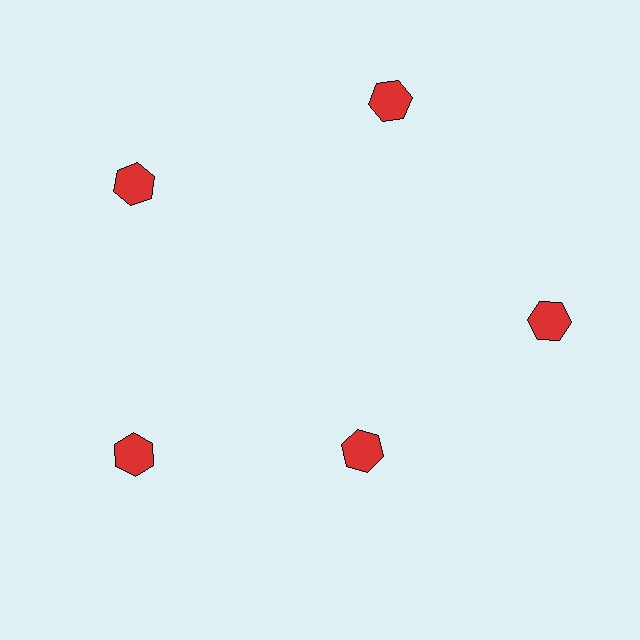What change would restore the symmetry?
The symmetry would be restored by moving it outward, back onto the ring so that all 5 hexagons sit at equal angles and equal distance from the center.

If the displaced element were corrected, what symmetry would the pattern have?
It would have 5-fold rotational symmetry — the pattern would map onto itself every 72 degrees.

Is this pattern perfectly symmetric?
No. The 5 red hexagons are arranged in a ring, but one element near the 5 o'clock position is pulled inward toward the center, breaking the 5-fold rotational symmetry.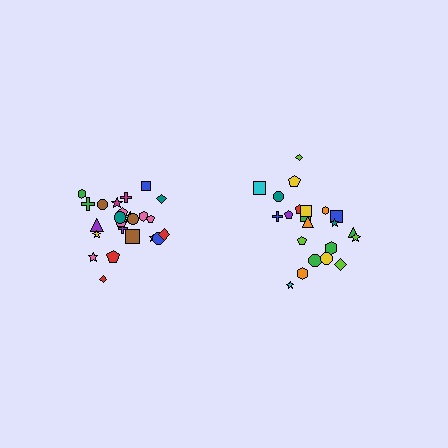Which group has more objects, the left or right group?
The left group.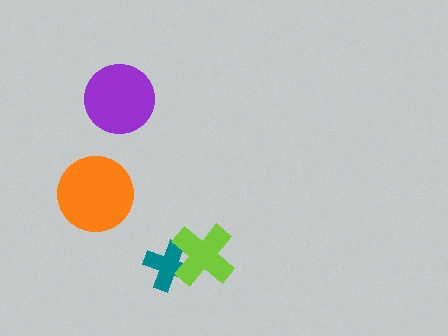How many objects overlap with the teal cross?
1 object overlaps with the teal cross.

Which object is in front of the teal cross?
The lime cross is in front of the teal cross.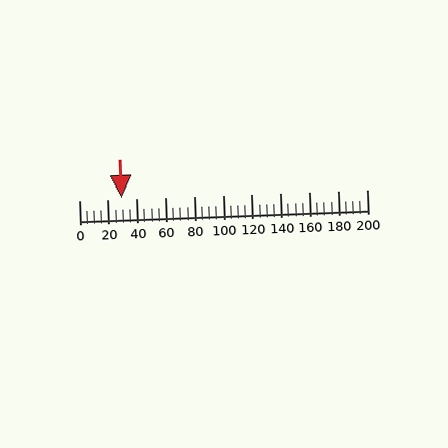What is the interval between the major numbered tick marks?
The major tick marks are spaced 20 units apart.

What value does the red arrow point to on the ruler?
The red arrow points to approximately 30.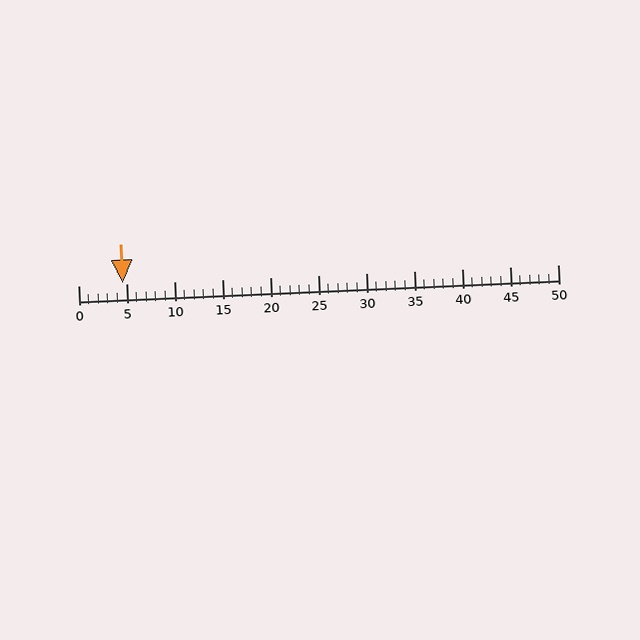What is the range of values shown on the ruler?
The ruler shows values from 0 to 50.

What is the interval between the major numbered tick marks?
The major tick marks are spaced 5 units apart.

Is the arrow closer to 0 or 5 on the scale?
The arrow is closer to 5.